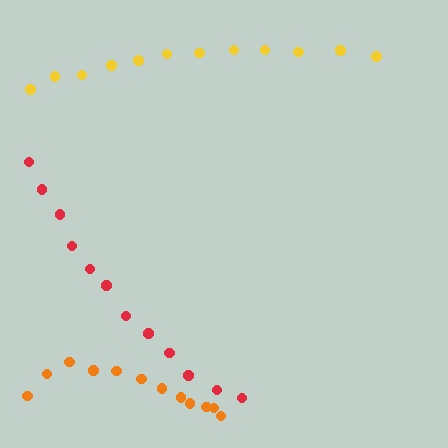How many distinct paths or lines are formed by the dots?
There are 3 distinct paths.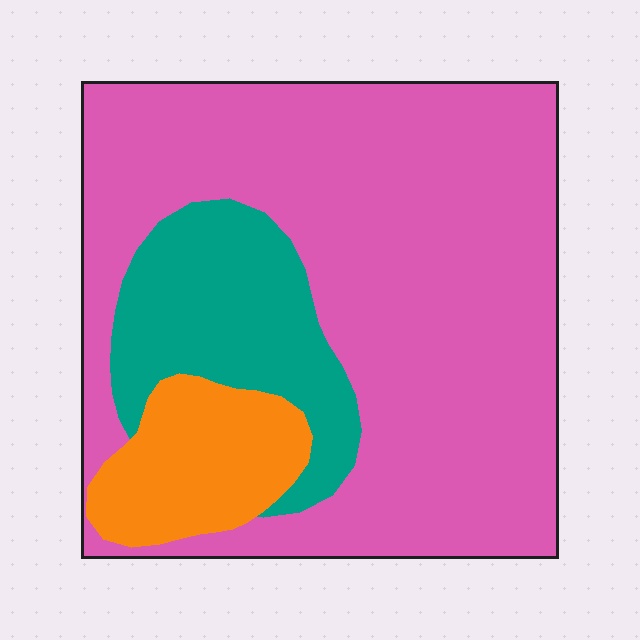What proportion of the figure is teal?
Teal covers about 20% of the figure.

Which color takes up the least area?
Orange, at roughly 10%.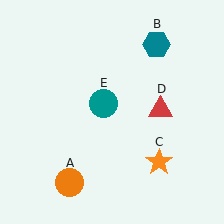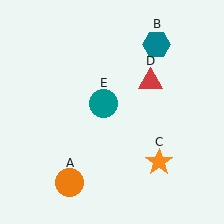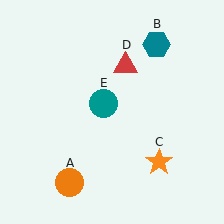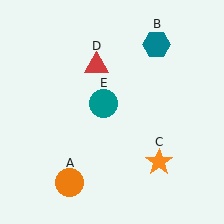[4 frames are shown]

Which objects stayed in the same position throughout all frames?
Orange circle (object A) and teal hexagon (object B) and orange star (object C) and teal circle (object E) remained stationary.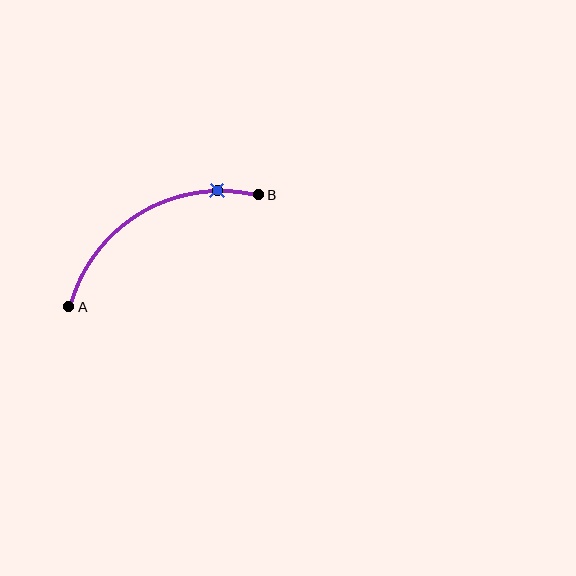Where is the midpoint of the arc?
The arc midpoint is the point on the curve farthest from the straight line joining A and B. It sits above that line.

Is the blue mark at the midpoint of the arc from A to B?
No. The blue mark lies on the arc but is closer to endpoint B. The arc midpoint would be at the point on the curve equidistant along the arc from both A and B.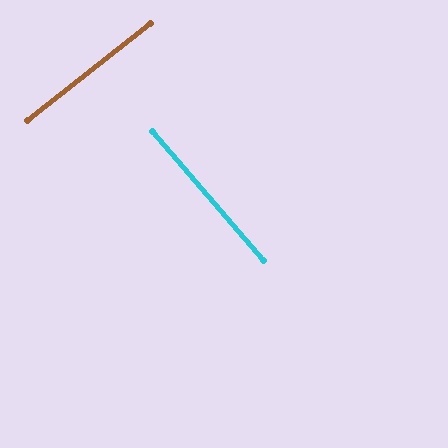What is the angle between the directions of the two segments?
Approximately 88 degrees.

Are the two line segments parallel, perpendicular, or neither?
Perpendicular — they meet at approximately 88°.